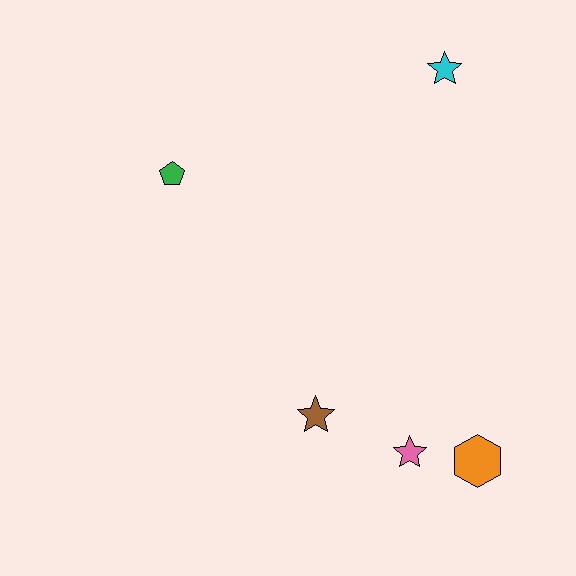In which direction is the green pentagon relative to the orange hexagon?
The green pentagon is to the left of the orange hexagon.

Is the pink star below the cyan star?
Yes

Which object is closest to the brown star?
The pink star is closest to the brown star.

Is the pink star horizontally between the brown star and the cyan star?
Yes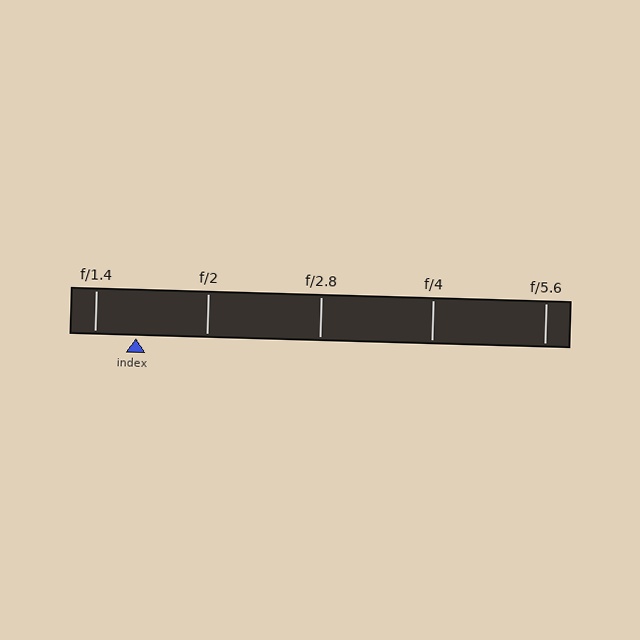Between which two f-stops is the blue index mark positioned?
The index mark is between f/1.4 and f/2.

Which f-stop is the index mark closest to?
The index mark is closest to f/1.4.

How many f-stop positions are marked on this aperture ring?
There are 5 f-stop positions marked.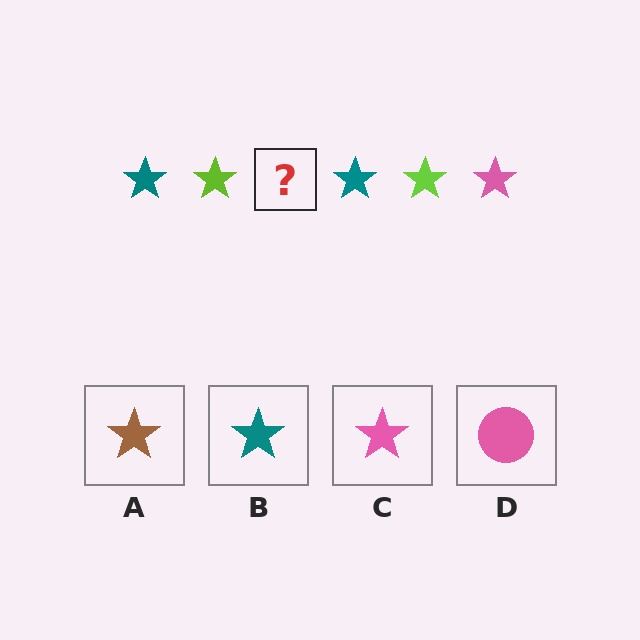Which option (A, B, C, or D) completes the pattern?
C.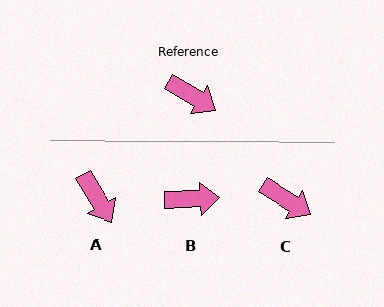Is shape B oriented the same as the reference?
No, it is off by about 34 degrees.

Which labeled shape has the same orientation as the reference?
C.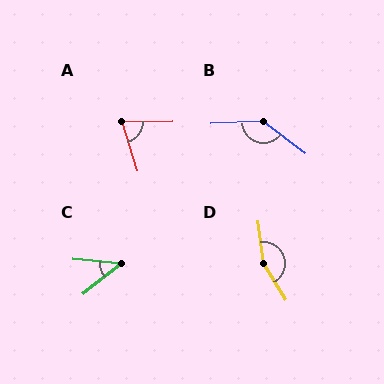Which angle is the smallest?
C, at approximately 44 degrees.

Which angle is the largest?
D, at approximately 157 degrees.